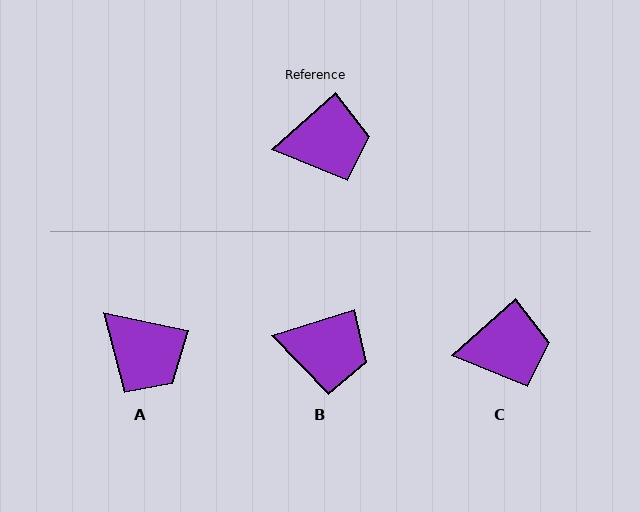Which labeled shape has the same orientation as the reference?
C.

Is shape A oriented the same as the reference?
No, it is off by about 54 degrees.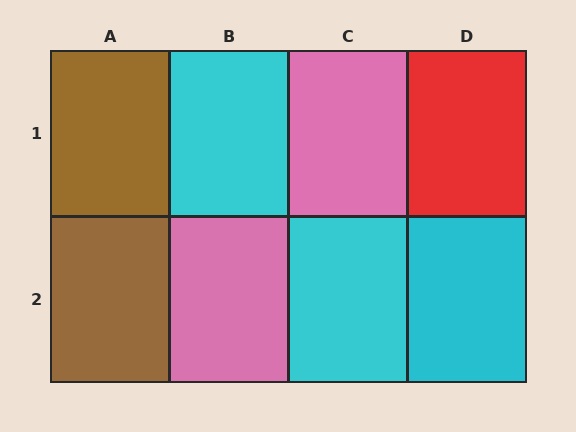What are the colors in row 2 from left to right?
Brown, pink, cyan, cyan.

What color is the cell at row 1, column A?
Brown.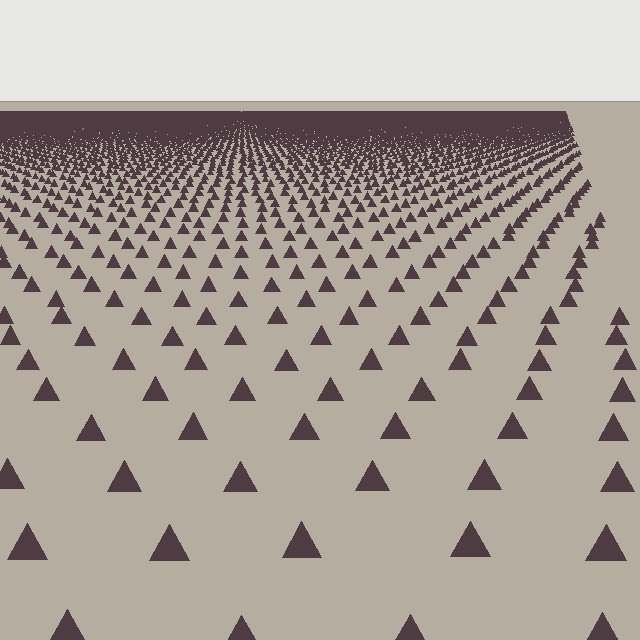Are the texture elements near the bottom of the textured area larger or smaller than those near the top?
Larger. Near the bottom, elements are closer to the viewer and appear at a bigger on-screen size.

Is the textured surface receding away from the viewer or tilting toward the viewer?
The surface is receding away from the viewer. Texture elements get smaller and denser toward the top.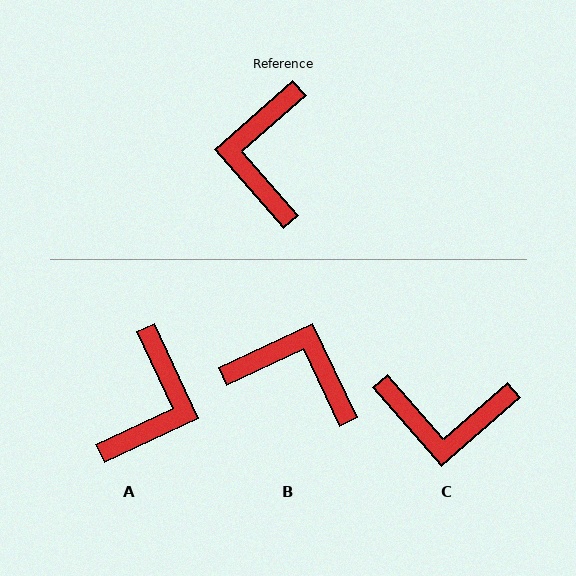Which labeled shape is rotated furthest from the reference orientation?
A, about 164 degrees away.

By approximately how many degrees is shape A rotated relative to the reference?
Approximately 164 degrees counter-clockwise.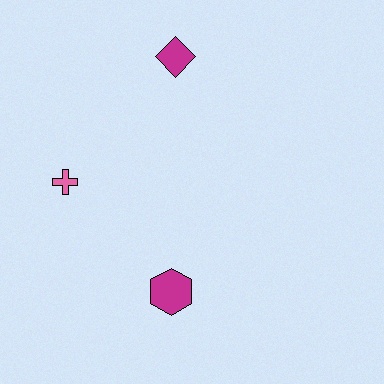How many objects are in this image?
There are 3 objects.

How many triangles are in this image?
There are no triangles.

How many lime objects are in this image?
There are no lime objects.